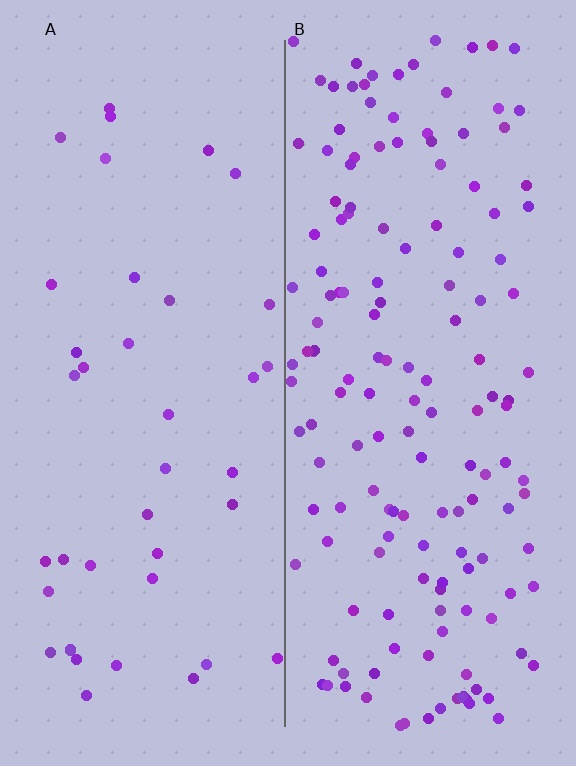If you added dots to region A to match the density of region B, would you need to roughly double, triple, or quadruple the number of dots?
Approximately quadruple.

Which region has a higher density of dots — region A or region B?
B (the right).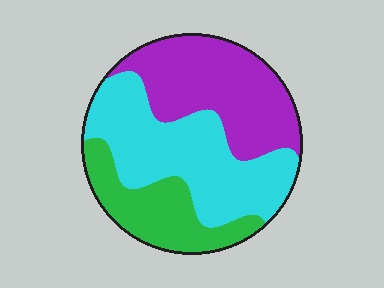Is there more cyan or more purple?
Cyan.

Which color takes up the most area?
Cyan, at roughly 40%.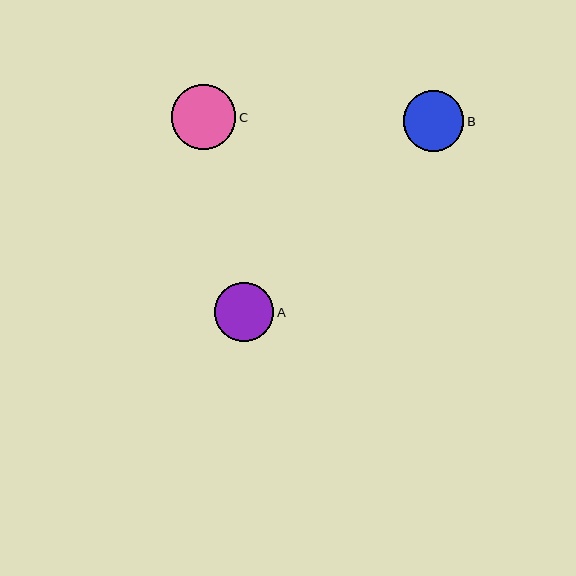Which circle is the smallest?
Circle A is the smallest with a size of approximately 59 pixels.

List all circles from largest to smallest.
From largest to smallest: C, B, A.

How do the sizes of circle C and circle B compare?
Circle C and circle B are approximately the same size.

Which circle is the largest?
Circle C is the largest with a size of approximately 64 pixels.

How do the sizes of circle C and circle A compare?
Circle C and circle A are approximately the same size.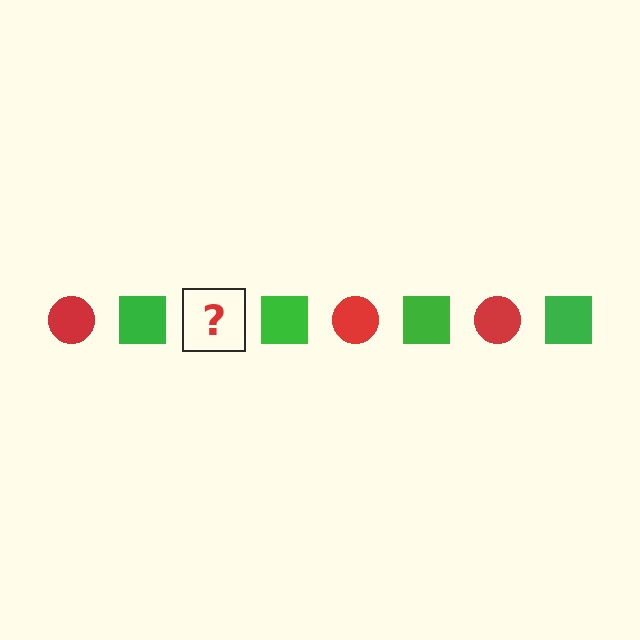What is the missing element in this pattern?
The missing element is a red circle.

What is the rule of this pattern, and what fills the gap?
The rule is that the pattern alternates between red circle and green square. The gap should be filled with a red circle.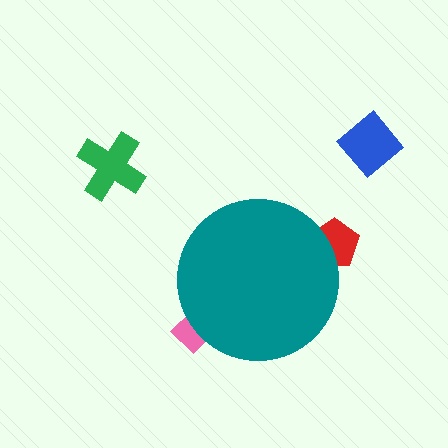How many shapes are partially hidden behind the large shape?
2 shapes are partially hidden.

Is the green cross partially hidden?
No, the green cross is fully visible.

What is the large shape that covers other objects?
A teal circle.